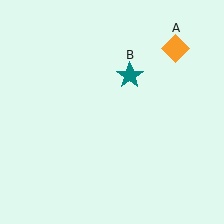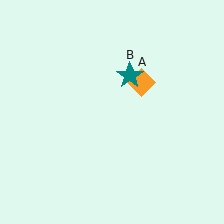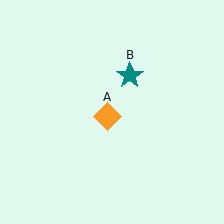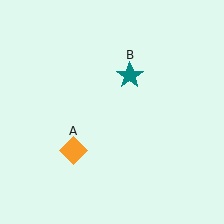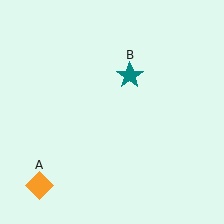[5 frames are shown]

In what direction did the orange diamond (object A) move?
The orange diamond (object A) moved down and to the left.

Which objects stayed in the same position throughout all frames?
Teal star (object B) remained stationary.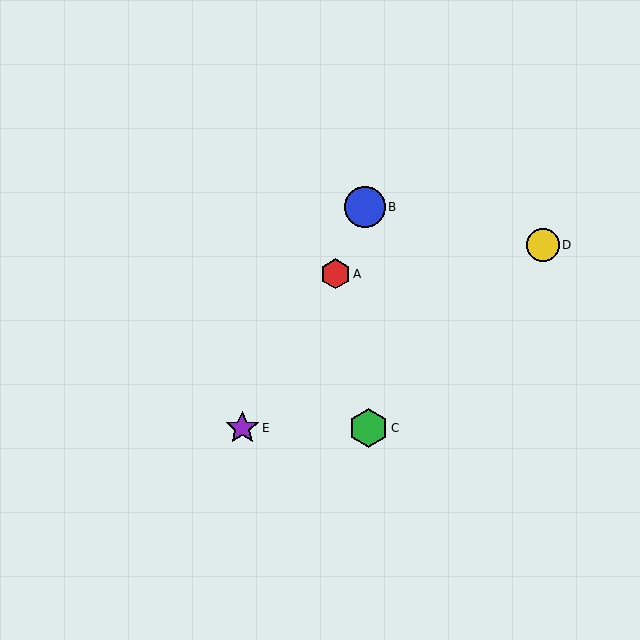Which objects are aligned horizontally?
Objects C, E are aligned horizontally.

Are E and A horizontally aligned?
No, E is at y≈428 and A is at y≈274.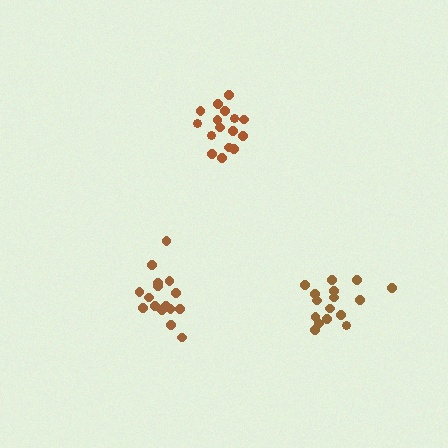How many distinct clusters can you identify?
There are 3 distinct clusters.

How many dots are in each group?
Group 1: 16 dots, Group 2: 16 dots, Group 3: 16 dots (48 total).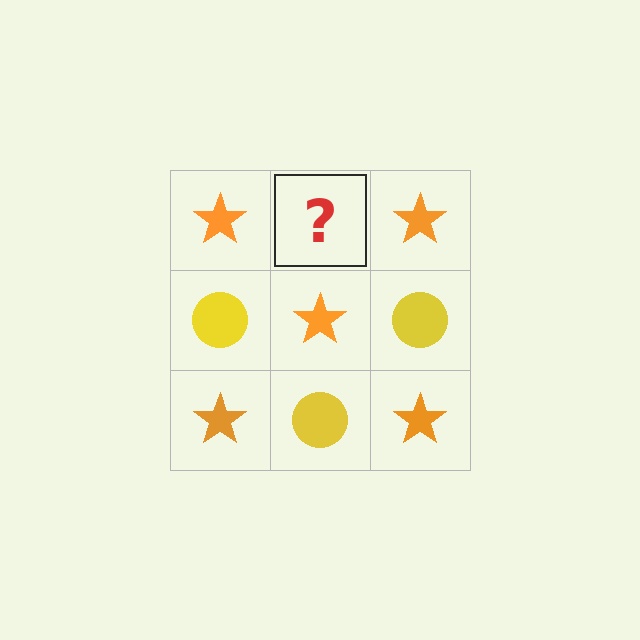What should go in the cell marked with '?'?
The missing cell should contain a yellow circle.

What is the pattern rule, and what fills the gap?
The rule is that it alternates orange star and yellow circle in a checkerboard pattern. The gap should be filled with a yellow circle.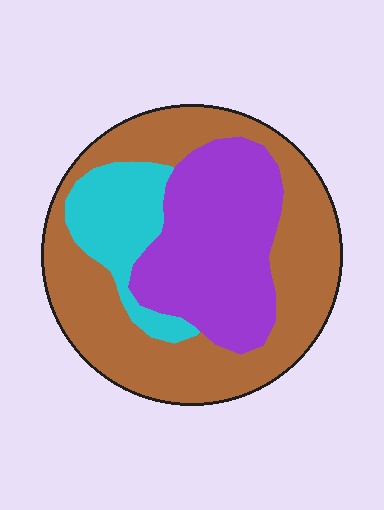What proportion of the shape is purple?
Purple covers 32% of the shape.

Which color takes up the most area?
Brown, at roughly 55%.